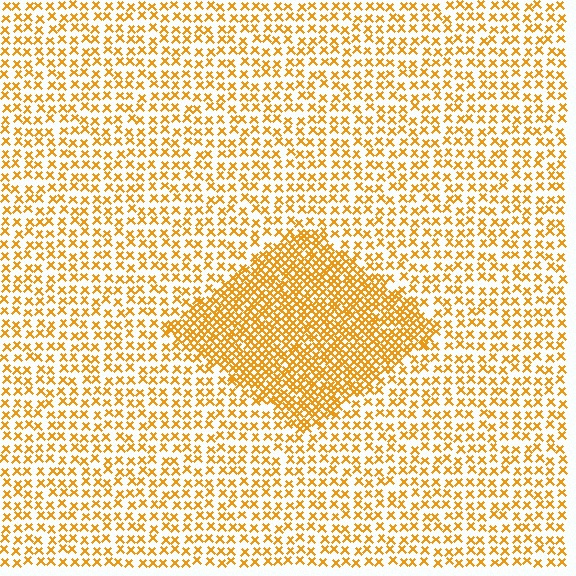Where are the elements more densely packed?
The elements are more densely packed inside the diamond boundary.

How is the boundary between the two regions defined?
The boundary is defined by a change in element density (approximately 2.2x ratio). All elements are the same color, size, and shape.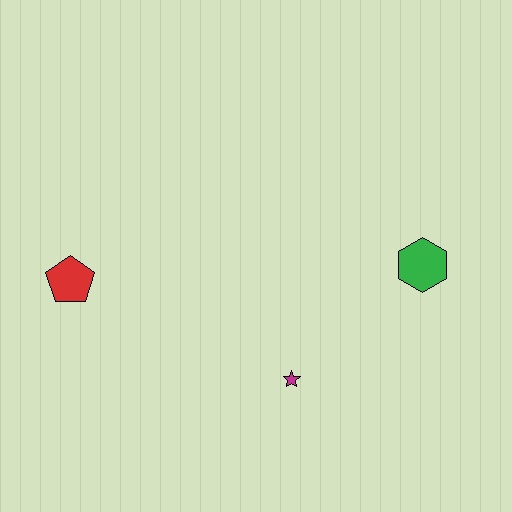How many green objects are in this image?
There is 1 green object.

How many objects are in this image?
There are 3 objects.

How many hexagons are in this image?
There is 1 hexagon.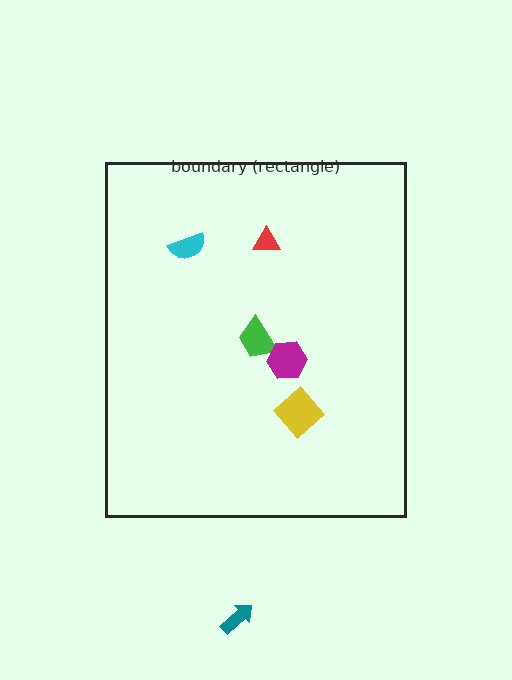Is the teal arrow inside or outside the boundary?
Outside.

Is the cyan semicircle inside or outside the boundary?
Inside.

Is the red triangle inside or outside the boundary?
Inside.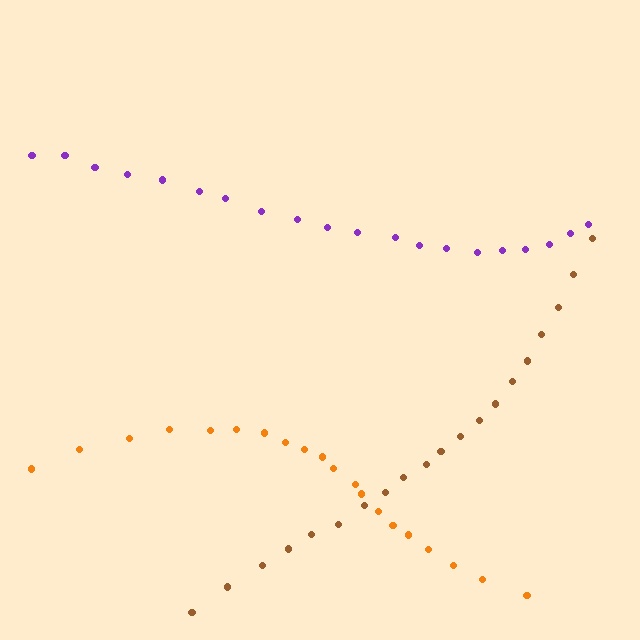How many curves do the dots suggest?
There are 3 distinct paths.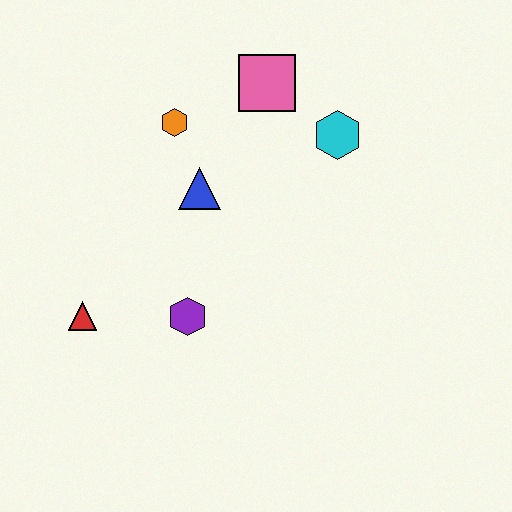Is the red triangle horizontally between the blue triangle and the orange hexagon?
No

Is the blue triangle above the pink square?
No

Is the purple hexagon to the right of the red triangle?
Yes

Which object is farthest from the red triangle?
The cyan hexagon is farthest from the red triangle.